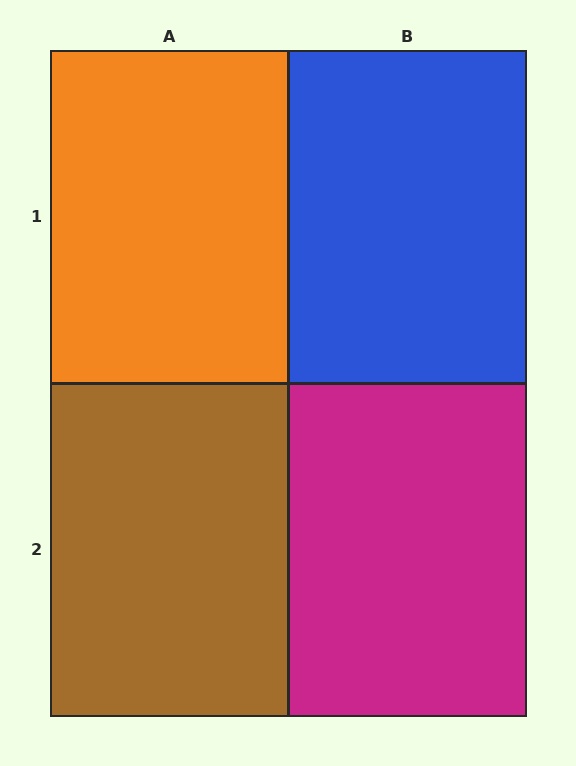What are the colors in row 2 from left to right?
Brown, magenta.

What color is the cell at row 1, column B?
Blue.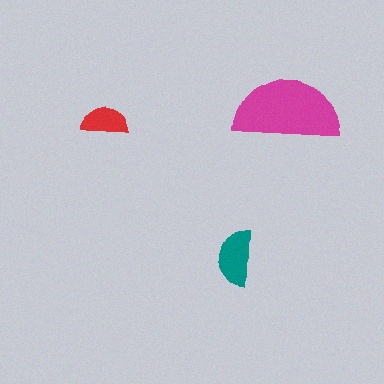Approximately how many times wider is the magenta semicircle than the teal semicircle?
About 2 times wider.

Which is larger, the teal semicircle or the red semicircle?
The teal one.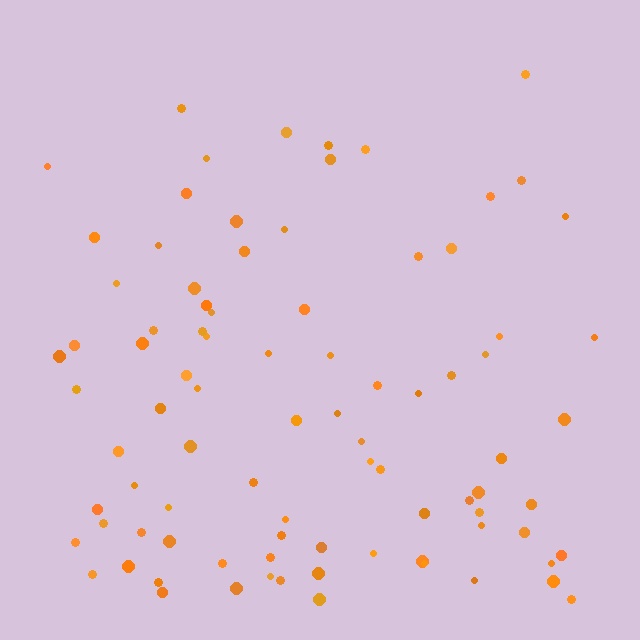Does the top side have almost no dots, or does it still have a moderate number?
Still a moderate number, just noticeably fewer than the bottom.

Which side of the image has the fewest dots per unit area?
The top.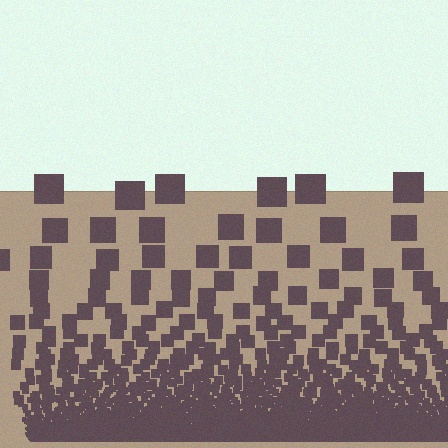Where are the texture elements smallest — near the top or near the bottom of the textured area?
Near the bottom.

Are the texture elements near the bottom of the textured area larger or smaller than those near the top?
Smaller. The gradient is inverted — elements near the bottom are smaller and denser.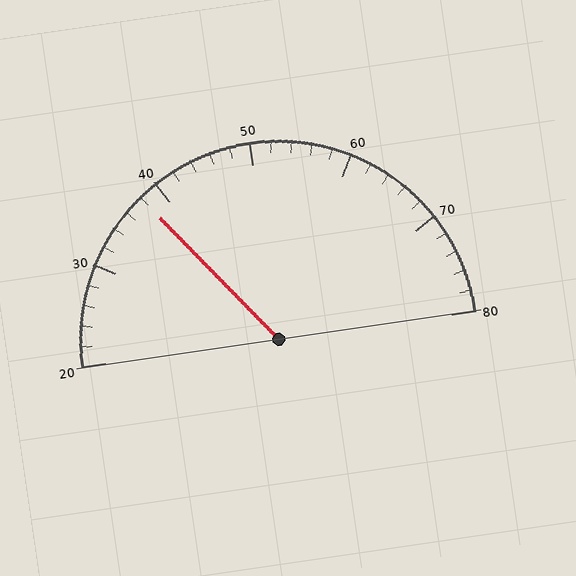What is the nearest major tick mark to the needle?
The nearest major tick mark is 40.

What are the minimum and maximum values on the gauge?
The gauge ranges from 20 to 80.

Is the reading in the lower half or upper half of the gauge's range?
The reading is in the lower half of the range (20 to 80).